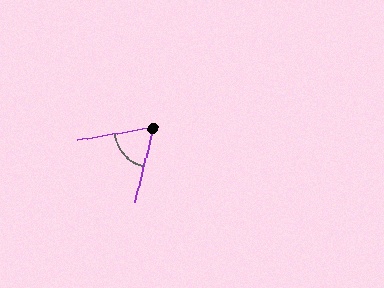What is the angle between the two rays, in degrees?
Approximately 67 degrees.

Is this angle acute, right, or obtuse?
It is acute.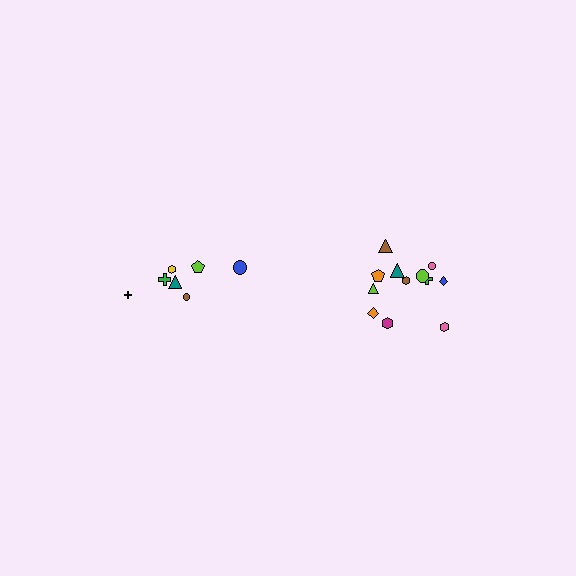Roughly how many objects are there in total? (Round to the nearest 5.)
Roughly 20 objects in total.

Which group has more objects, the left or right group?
The right group.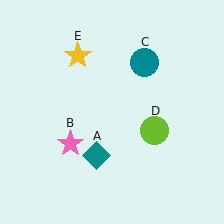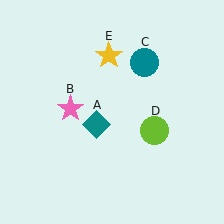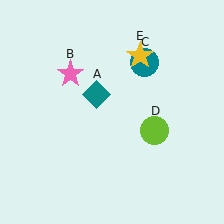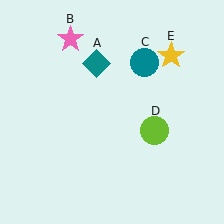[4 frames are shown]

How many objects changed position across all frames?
3 objects changed position: teal diamond (object A), pink star (object B), yellow star (object E).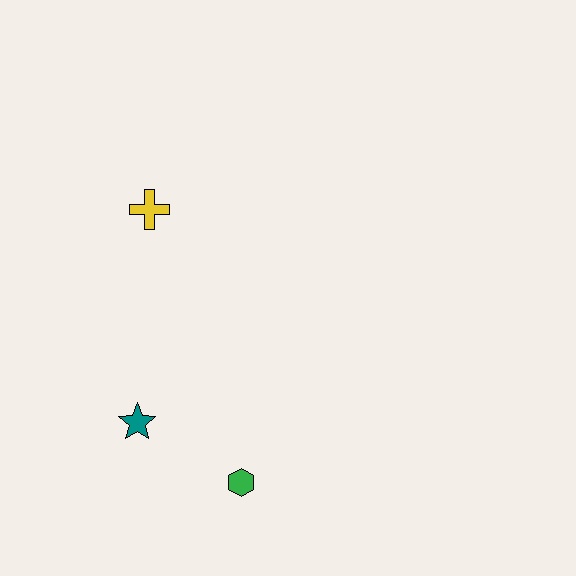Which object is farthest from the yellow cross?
The green hexagon is farthest from the yellow cross.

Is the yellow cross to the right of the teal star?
Yes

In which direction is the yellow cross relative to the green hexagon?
The yellow cross is above the green hexagon.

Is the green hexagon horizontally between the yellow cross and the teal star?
No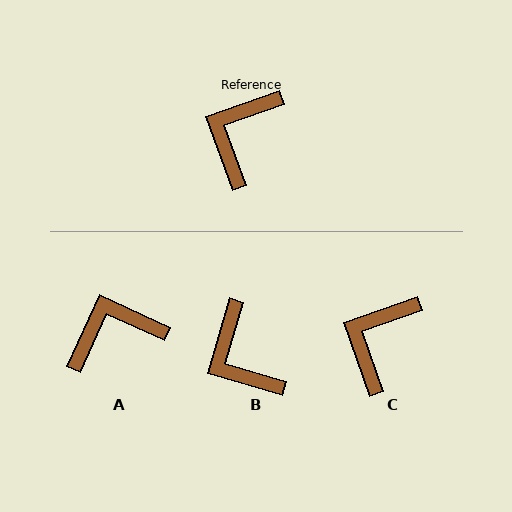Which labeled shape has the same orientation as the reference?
C.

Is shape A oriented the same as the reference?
No, it is off by about 44 degrees.